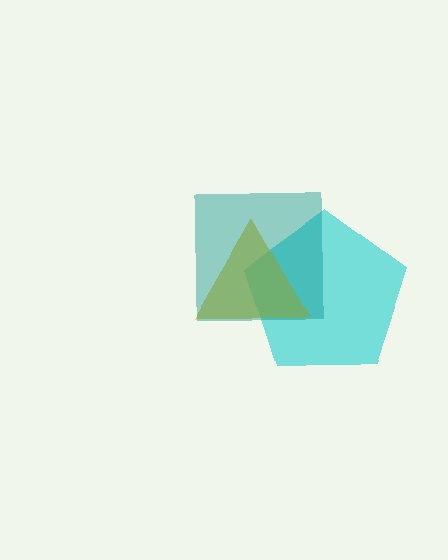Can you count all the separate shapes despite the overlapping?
Yes, there are 3 separate shapes.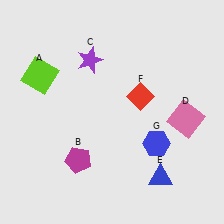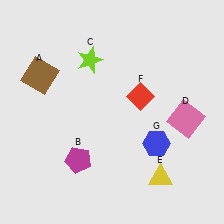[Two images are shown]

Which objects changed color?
A changed from lime to brown. C changed from purple to lime. E changed from blue to yellow.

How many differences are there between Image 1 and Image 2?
There are 3 differences between the two images.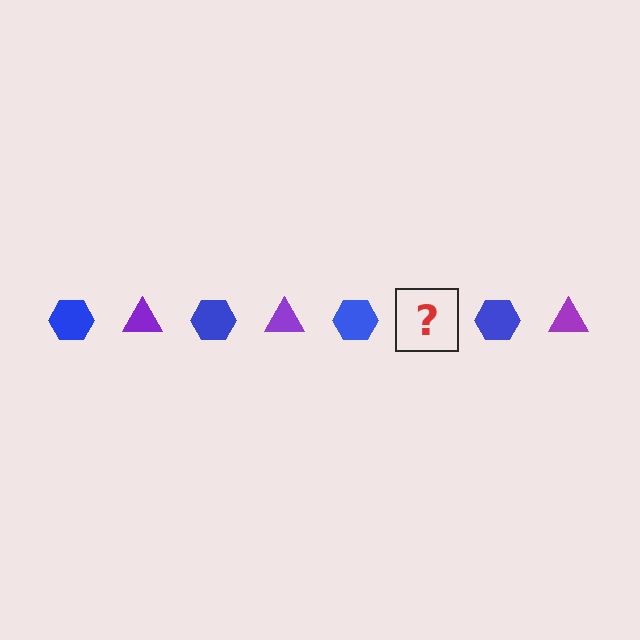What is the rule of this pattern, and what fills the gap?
The rule is that the pattern alternates between blue hexagon and purple triangle. The gap should be filled with a purple triangle.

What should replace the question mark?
The question mark should be replaced with a purple triangle.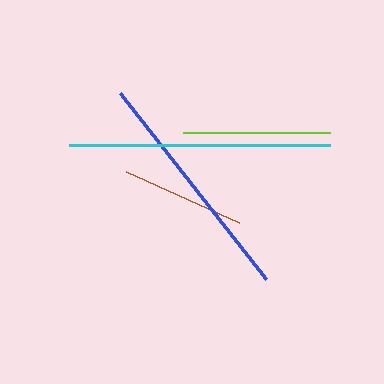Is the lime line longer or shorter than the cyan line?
The cyan line is longer than the lime line.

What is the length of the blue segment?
The blue segment is approximately 237 pixels long.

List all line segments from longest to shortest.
From longest to shortest: cyan, blue, lime, brown.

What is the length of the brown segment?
The brown segment is approximately 124 pixels long.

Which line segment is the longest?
The cyan line is the longest at approximately 261 pixels.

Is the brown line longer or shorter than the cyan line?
The cyan line is longer than the brown line.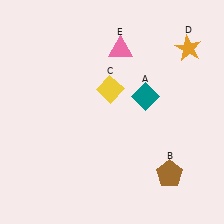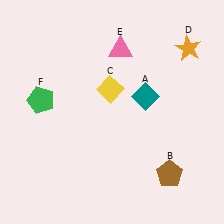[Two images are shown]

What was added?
A green pentagon (F) was added in Image 2.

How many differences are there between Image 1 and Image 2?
There is 1 difference between the two images.